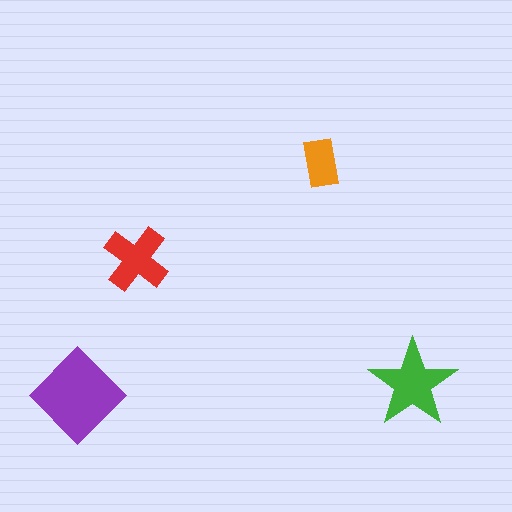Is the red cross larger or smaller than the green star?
Smaller.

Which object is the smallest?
The orange rectangle.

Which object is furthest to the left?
The purple diamond is leftmost.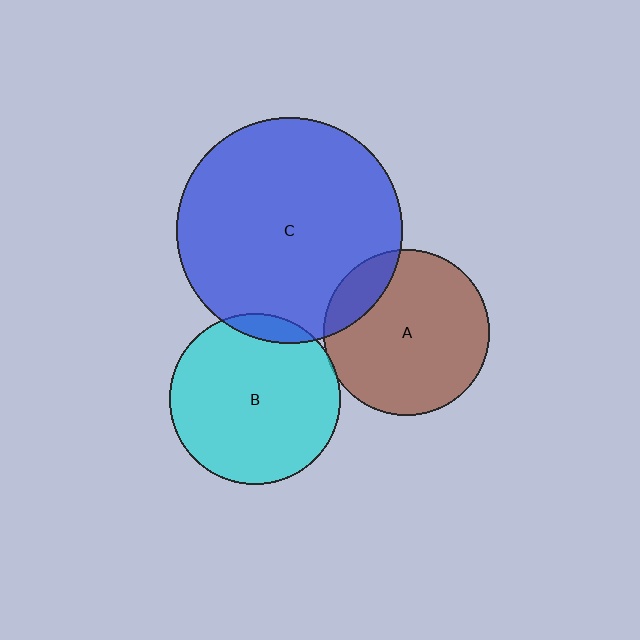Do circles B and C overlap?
Yes.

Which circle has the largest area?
Circle C (blue).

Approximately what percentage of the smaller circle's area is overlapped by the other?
Approximately 10%.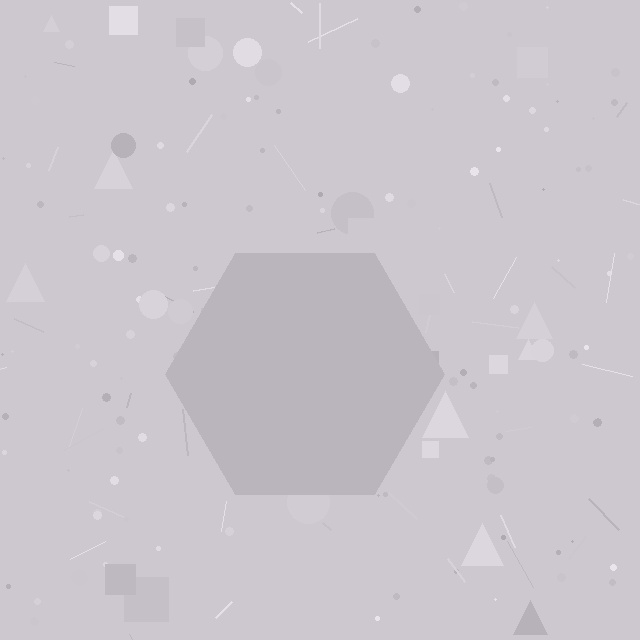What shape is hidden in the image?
A hexagon is hidden in the image.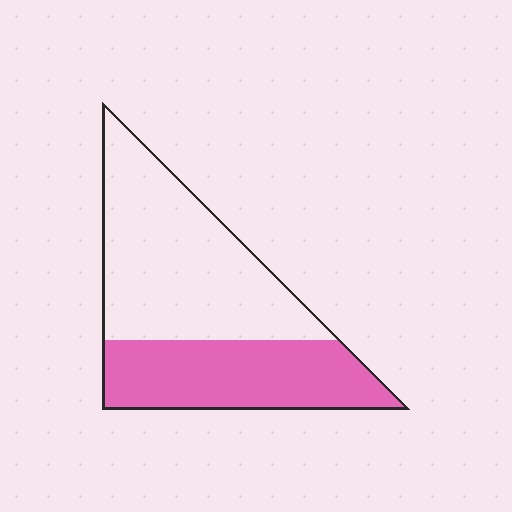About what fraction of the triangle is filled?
About two fifths (2/5).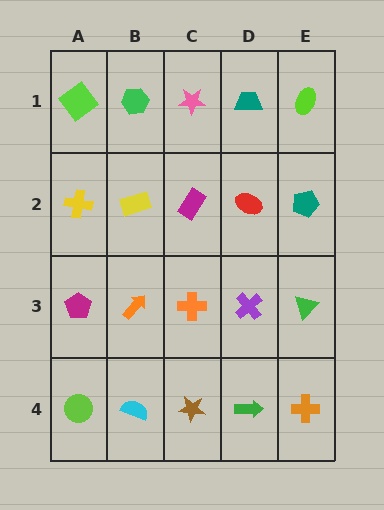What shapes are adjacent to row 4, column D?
A purple cross (row 3, column D), a brown star (row 4, column C), an orange cross (row 4, column E).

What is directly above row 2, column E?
A lime ellipse.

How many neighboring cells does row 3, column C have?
4.